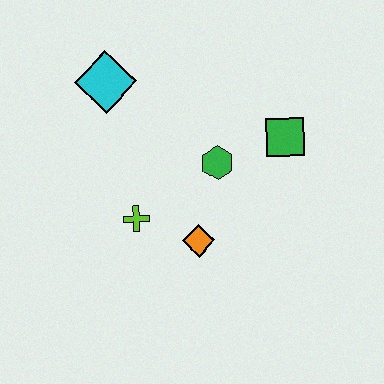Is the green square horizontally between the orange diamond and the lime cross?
No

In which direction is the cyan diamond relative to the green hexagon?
The cyan diamond is to the left of the green hexagon.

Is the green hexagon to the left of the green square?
Yes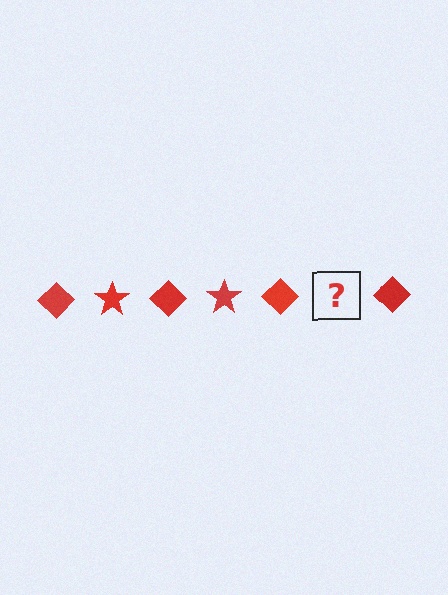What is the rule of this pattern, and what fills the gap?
The rule is that the pattern cycles through diamond, star shapes in red. The gap should be filled with a red star.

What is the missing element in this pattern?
The missing element is a red star.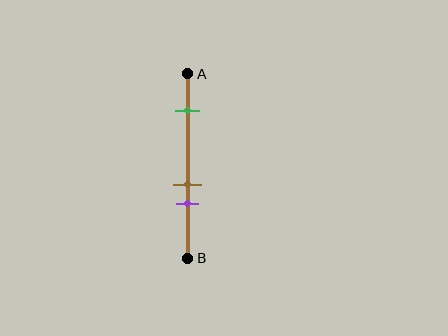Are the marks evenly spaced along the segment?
No, the marks are not evenly spaced.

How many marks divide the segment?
There are 3 marks dividing the segment.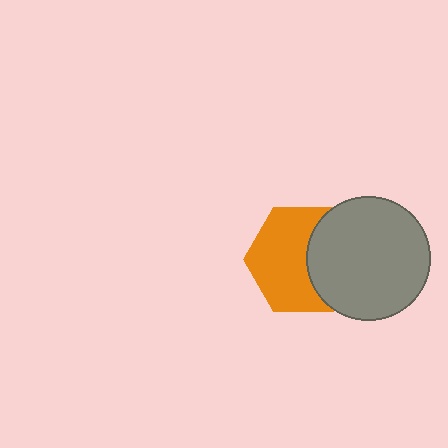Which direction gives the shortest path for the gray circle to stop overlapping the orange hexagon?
Moving right gives the shortest separation.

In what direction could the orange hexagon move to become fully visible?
The orange hexagon could move left. That would shift it out from behind the gray circle entirely.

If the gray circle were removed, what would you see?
You would see the complete orange hexagon.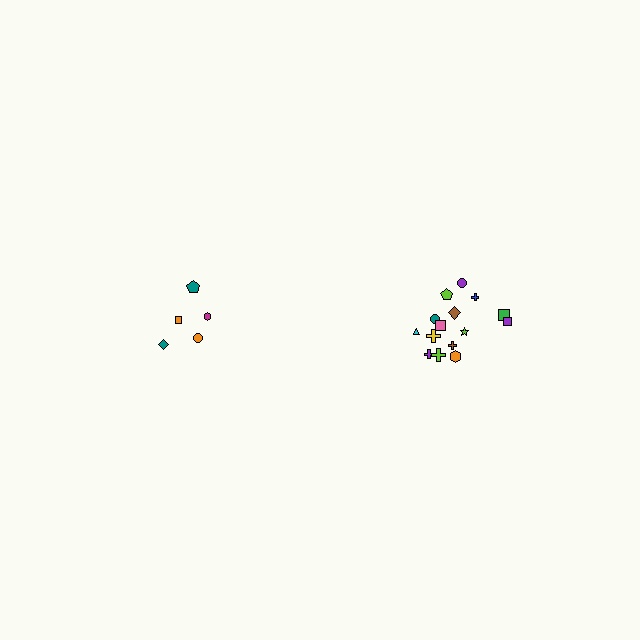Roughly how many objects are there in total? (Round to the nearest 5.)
Roughly 20 objects in total.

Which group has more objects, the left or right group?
The right group.